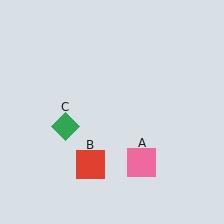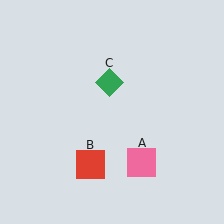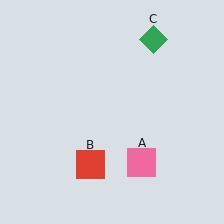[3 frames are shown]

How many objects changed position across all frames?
1 object changed position: green diamond (object C).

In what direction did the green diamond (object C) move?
The green diamond (object C) moved up and to the right.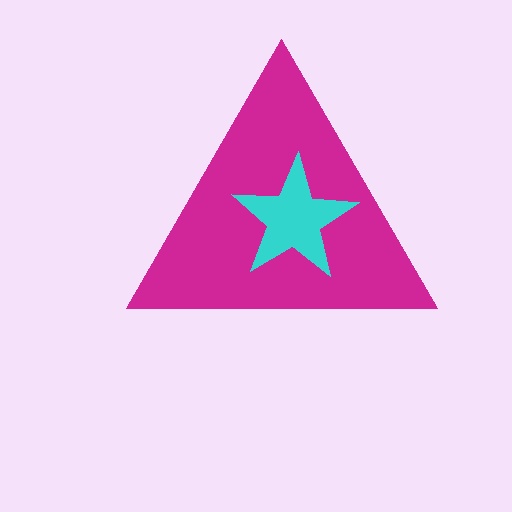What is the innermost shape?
The cyan star.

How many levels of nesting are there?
2.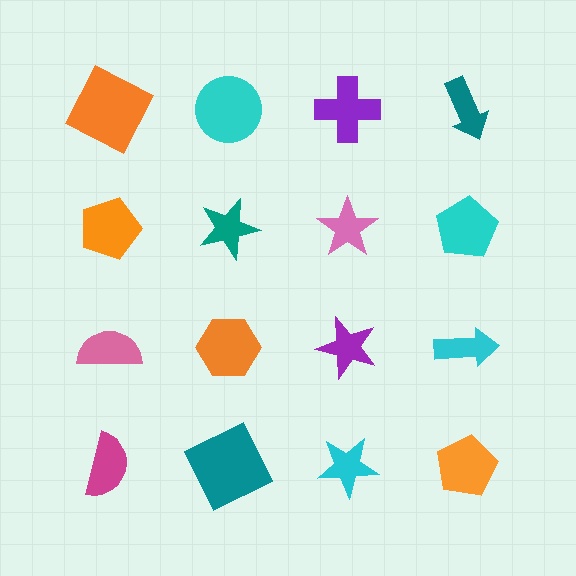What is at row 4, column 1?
A magenta semicircle.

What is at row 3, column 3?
A purple star.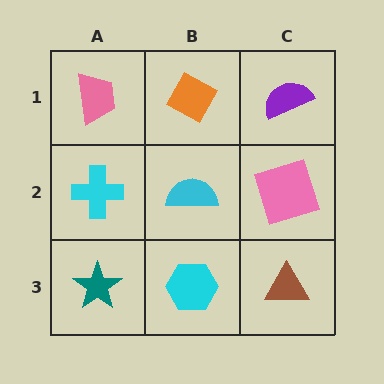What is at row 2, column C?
A pink square.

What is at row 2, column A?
A cyan cross.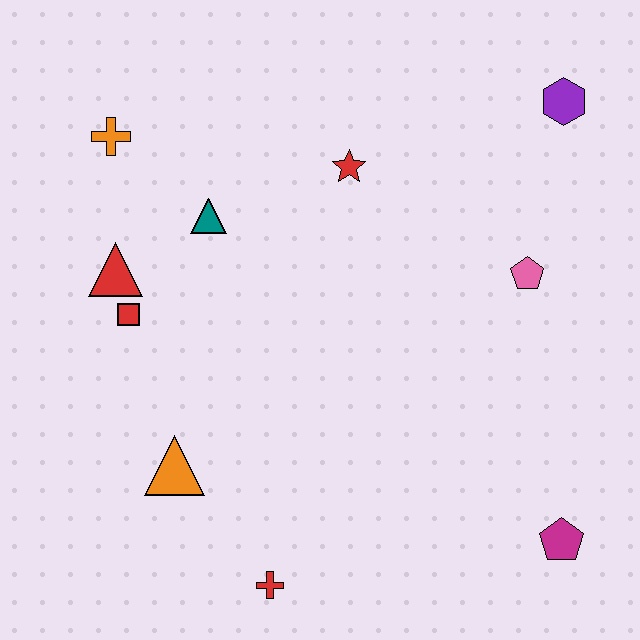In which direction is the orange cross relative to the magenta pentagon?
The orange cross is to the left of the magenta pentagon.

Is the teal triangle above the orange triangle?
Yes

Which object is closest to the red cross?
The orange triangle is closest to the red cross.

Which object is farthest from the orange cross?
The magenta pentagon is farthest from the orange cross.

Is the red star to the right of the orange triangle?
Yes